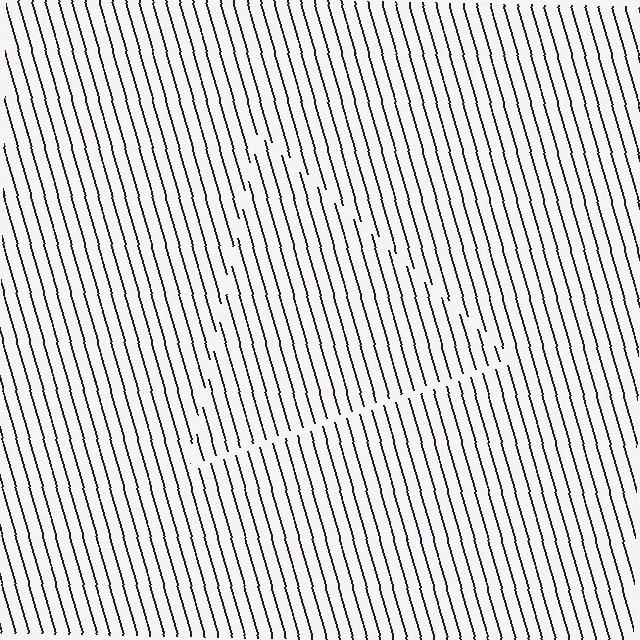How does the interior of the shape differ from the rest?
The interior of the shape contains the same grating, shifted by half a period — the contour is defined by the phase discontinuity where line-ends from the inner and outer gratings abut.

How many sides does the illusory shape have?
3 sides — the line-ends trace a triangle.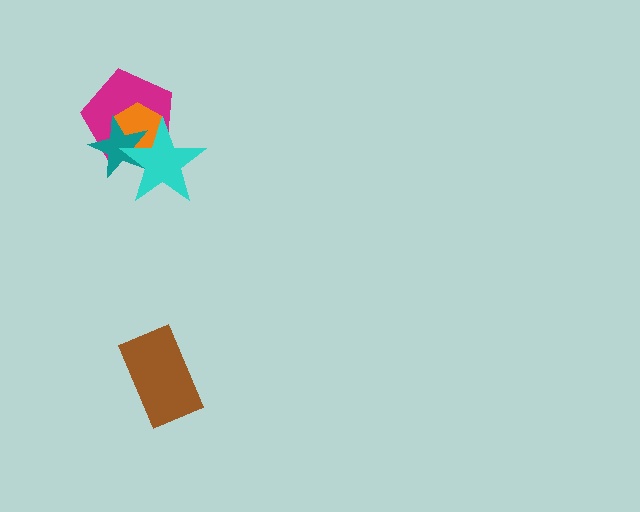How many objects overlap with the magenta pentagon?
3 objects overlap with the magenta pentagon.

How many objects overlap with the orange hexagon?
3 objects overlap with the orange hexagon.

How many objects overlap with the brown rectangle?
0 objects overlap with the brown rectangle.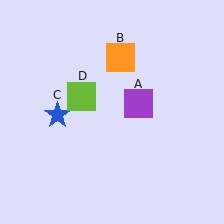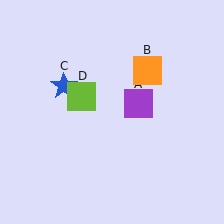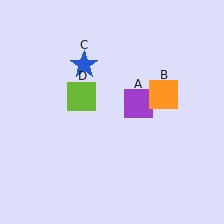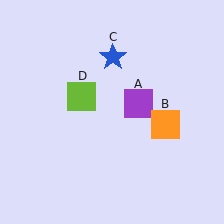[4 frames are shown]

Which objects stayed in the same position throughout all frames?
Purple square (object A) and lime square (object D) remained stationary.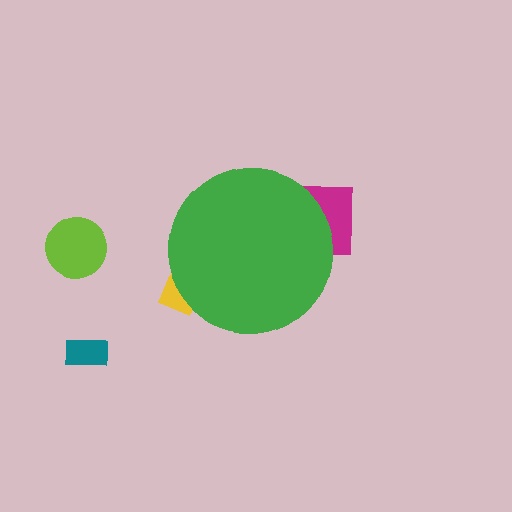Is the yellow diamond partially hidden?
Yes, the yellow diamond is partially hidden behind the green circle.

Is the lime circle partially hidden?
No, the lime circle is fully visible.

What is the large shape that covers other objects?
A green circle.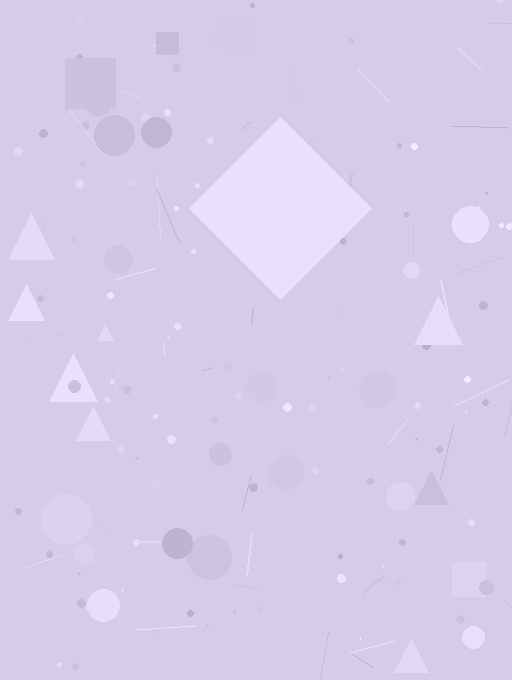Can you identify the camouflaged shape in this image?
The camouflaged shape is a diamond.